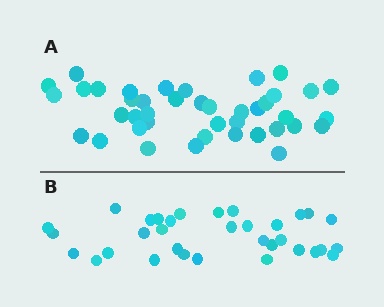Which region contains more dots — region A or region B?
Region A (the top region) has more dots.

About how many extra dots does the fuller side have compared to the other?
Region A has roughly 8 or so more dots than region B.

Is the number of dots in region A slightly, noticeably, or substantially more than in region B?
Region A has only slightly more — the two regions are fairly close. The ratio is roughly 1.2 to 1.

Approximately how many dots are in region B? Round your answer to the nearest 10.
About 30 dots. (The exact count is 33, which rounds to 30.)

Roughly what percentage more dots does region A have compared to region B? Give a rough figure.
About 25% more.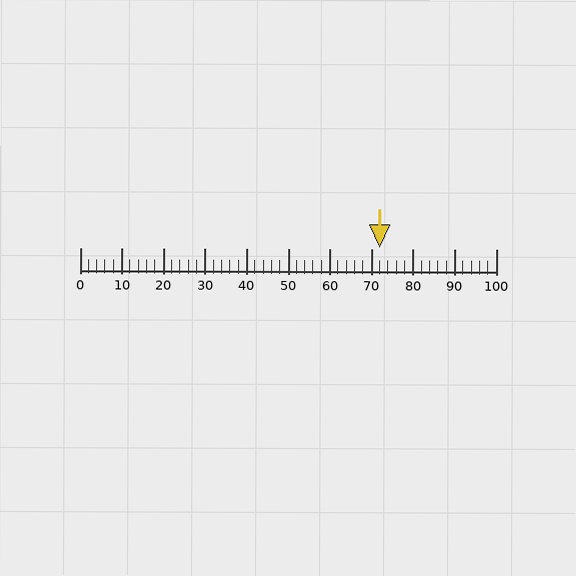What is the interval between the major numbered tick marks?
The major tick marks are spaced 10 units apart.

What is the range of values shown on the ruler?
The ruler shows values from 0 to 100.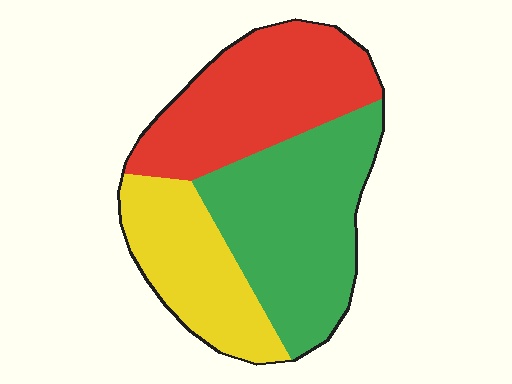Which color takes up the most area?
Green, at roughly 40%.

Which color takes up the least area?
Yellow, at roughly 25%.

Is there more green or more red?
Green.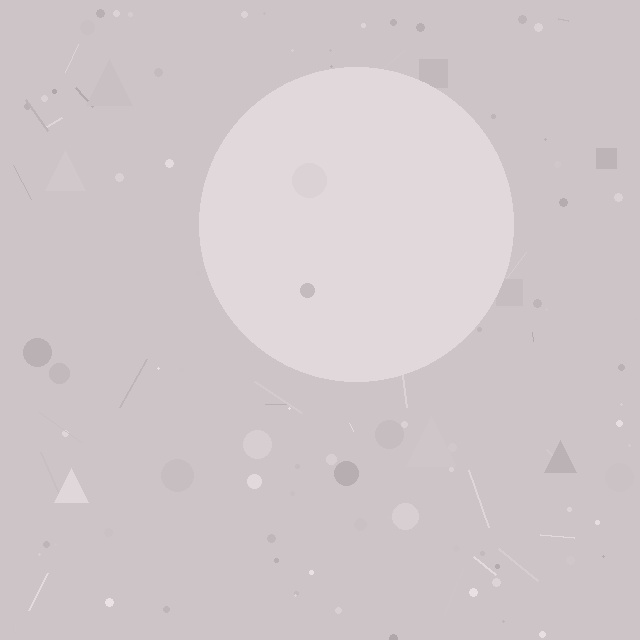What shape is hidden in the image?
A circle is hidden in the image.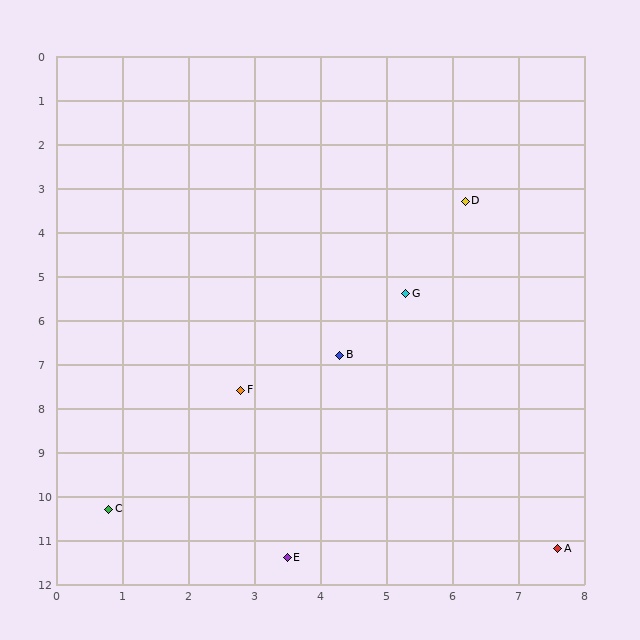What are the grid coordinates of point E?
Point E is at approximately (3.5, 11.4).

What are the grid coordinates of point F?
Point F is at approximately (2.8, 7.6).